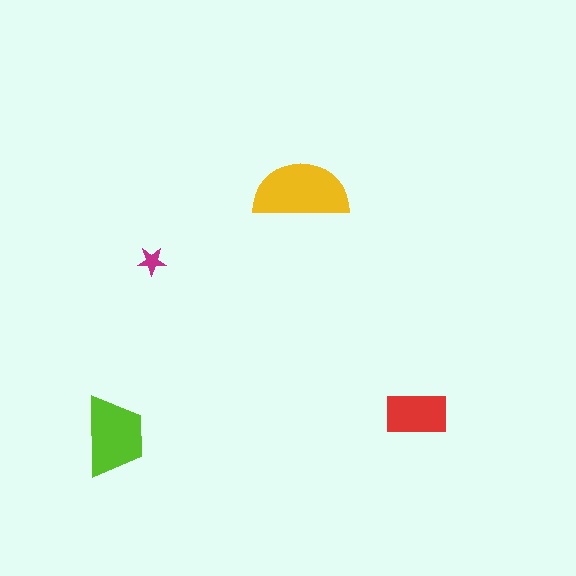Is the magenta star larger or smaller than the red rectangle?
Smaller.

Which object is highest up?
The yellow semicircle is topmost.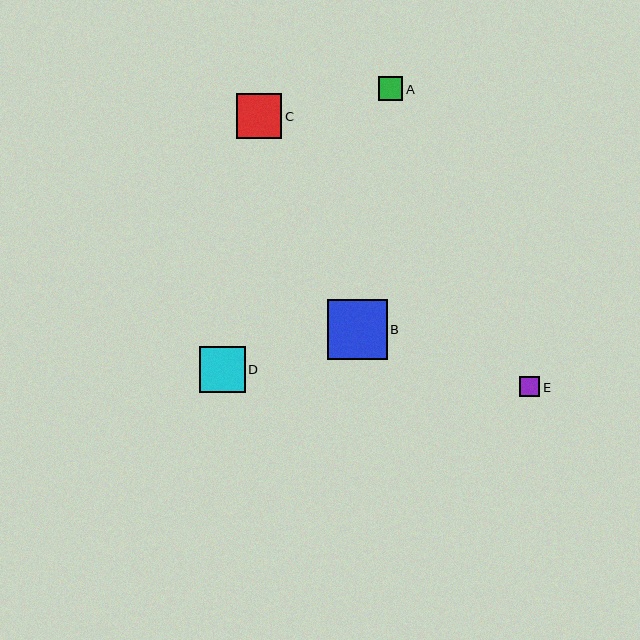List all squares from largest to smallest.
From largest to smallest: B, D, C, A, E.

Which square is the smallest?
Square E is the smallest with a size of approximately 20 pixels.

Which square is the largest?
Square B is the largest with a size of approximately 60 pixels.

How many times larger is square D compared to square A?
Square D is approximately 1.9 times the size of square A.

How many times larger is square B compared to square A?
Square B is approximately 2.5 times the size of square A.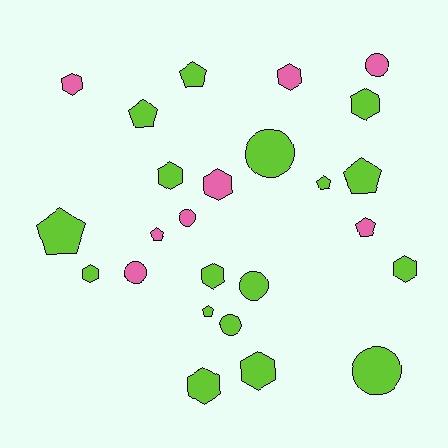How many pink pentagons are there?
There are 2 pink pentagons.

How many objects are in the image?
There are 25 objects.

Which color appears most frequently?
Lime, with 17 objects.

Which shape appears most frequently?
Hexagon, with 10 objects.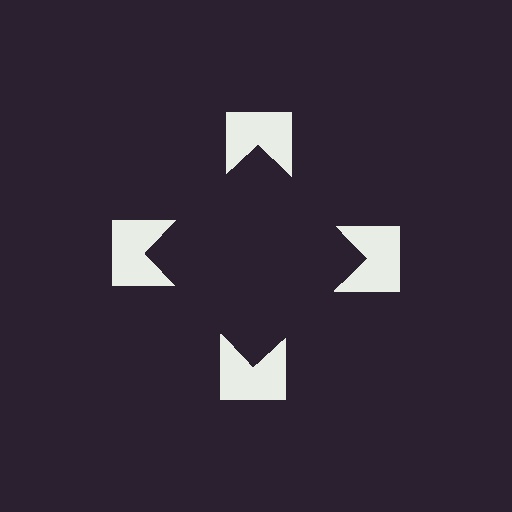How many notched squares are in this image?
There are 4 — one at each vertex of the illusory square.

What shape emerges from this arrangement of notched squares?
An illusory square — its edges are inferred from the aligned wedge cuts in the notched squares, not physically drawn.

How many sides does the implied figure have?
4 sides.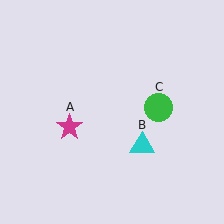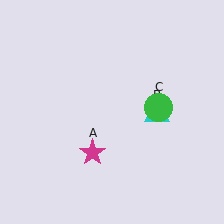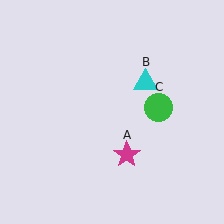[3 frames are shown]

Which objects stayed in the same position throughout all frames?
Green circle (object C) remained stationary.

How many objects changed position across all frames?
2 objects changed position: magenta star (object A), cyan triangle (object B).